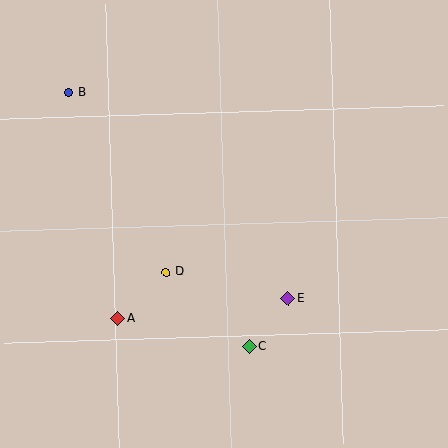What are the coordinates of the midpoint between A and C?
The midpoint between A and C is at (183, 332).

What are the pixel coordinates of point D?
Point D is at (166, 272).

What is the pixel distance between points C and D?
The distance between C and D is 111 pixels.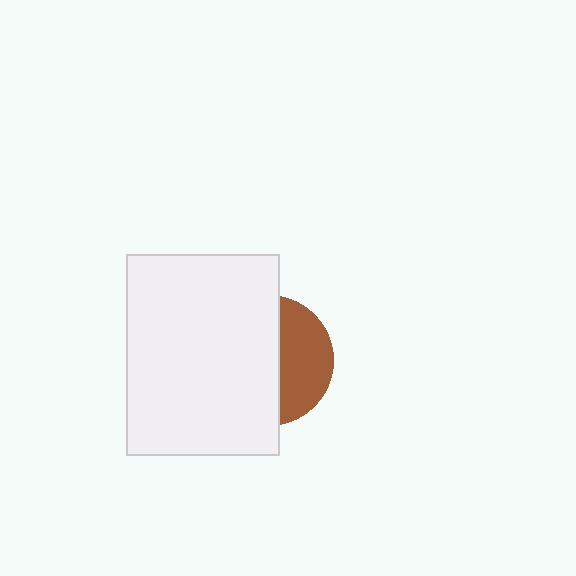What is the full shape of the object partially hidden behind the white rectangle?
The partially hidden object is a brown circle.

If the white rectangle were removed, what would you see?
You would see the complete brown circle.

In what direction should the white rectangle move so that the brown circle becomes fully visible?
The white rectangle should move left. That is the shortest direction to clear the overlap and leave the brown circle fully visible.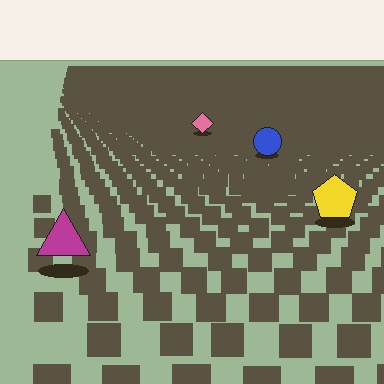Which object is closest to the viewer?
The magenta triangle is closest. The texture marks near it are larger and more spread out.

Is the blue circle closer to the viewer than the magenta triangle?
No. The magenta triangle is closer — you can tell from the texture gradient: the ground texture is coarser near it.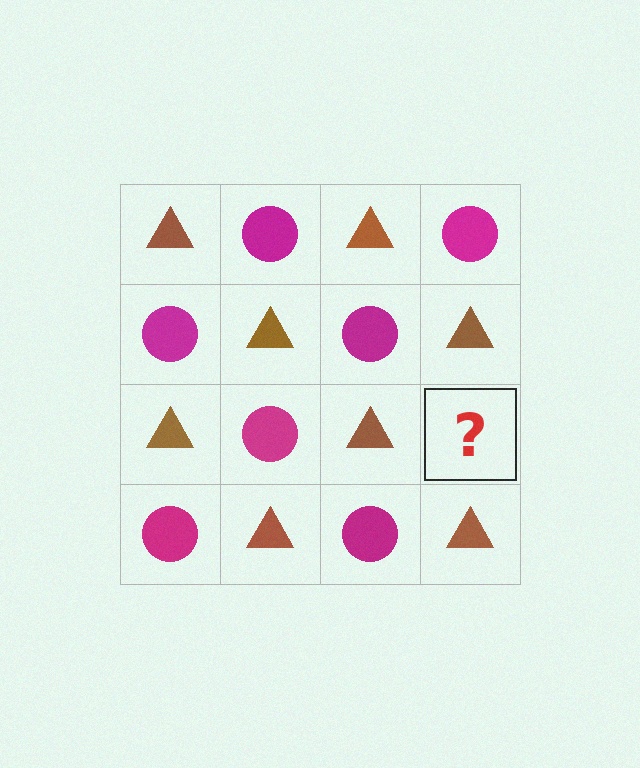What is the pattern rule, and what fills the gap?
The rule is that it alternates brown triangle and magenta circle in a checkerboard pattern. The gap should be filled with a magenta circle.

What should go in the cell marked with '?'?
The missing cell should contain a magenta circle.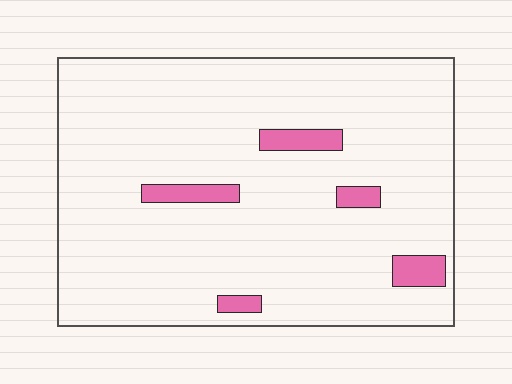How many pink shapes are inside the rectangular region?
5.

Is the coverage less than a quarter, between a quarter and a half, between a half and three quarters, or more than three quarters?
Less than a quarter.